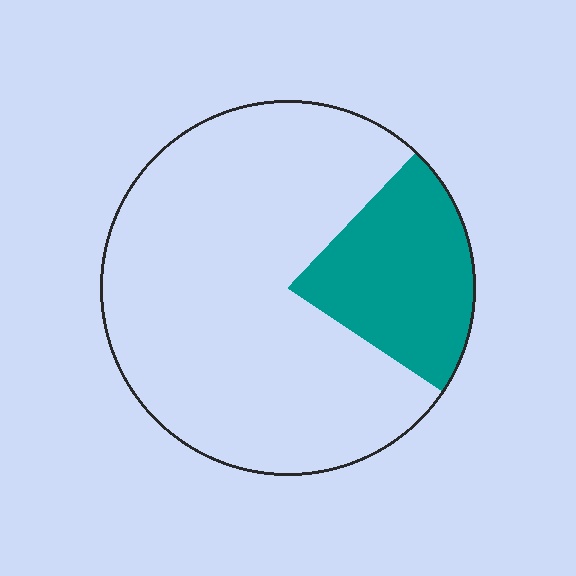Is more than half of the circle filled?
No.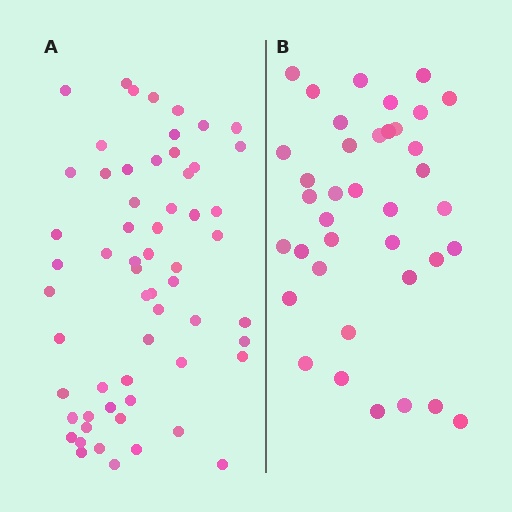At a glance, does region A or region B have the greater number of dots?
Region A (the left region) has more dots.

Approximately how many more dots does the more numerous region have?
Region A has approximately 20 more dots than region B.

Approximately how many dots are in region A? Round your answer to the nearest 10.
About 60 dots.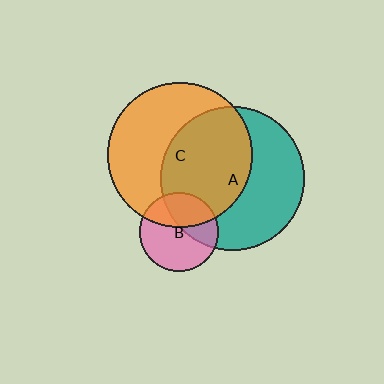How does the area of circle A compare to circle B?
Approximately 3.3 times.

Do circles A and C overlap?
Yes.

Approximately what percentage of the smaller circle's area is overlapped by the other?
Approximately 50%.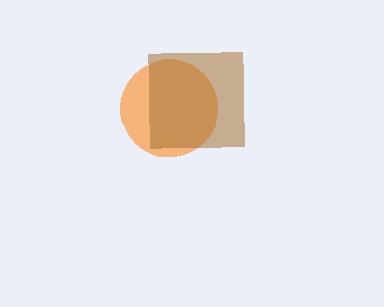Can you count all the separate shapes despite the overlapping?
Yes, there are 2 separate shapes.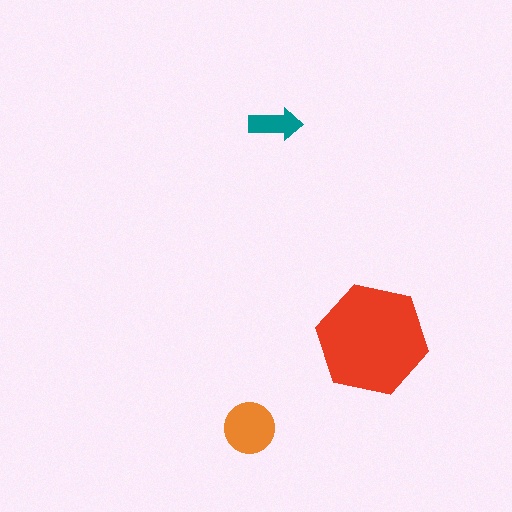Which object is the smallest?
The teal arrow.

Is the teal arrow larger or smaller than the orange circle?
Smaller.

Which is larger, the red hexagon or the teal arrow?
The red hexagon.